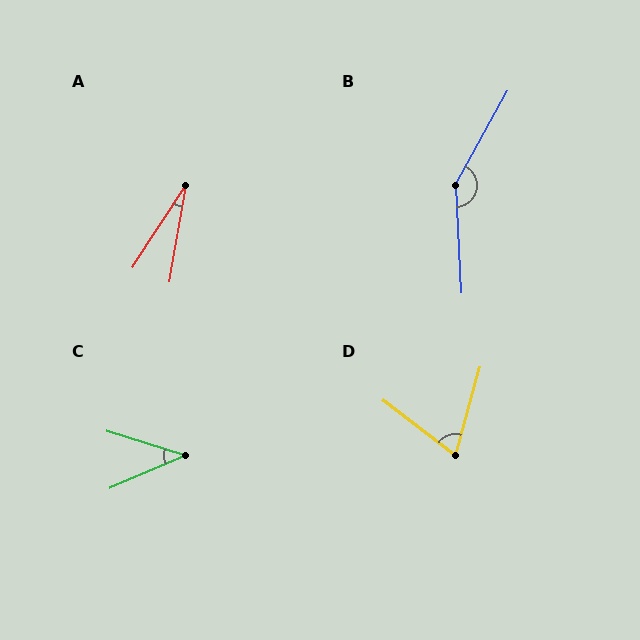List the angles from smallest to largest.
A (24°), C (41°), D (68°), B (148°).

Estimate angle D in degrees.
Approximately 68 degrees.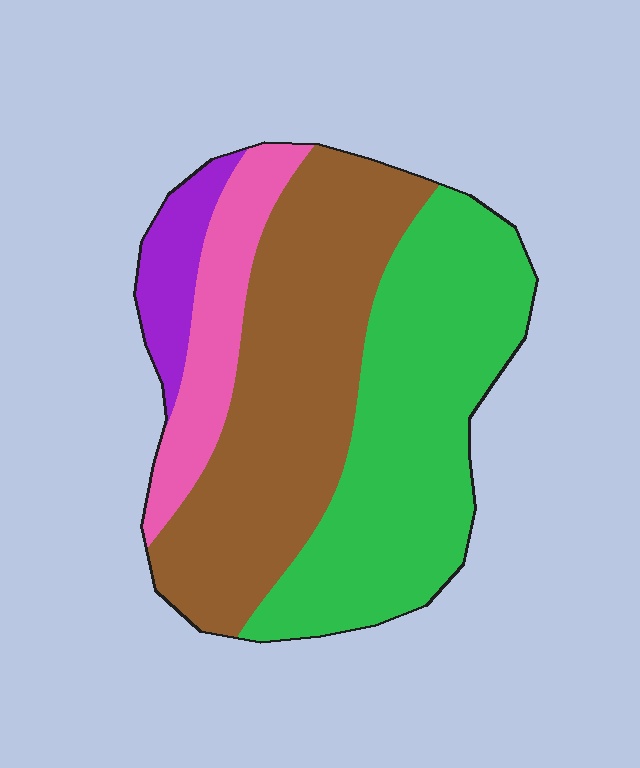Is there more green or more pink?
Green.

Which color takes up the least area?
Purple, at roughly 10%.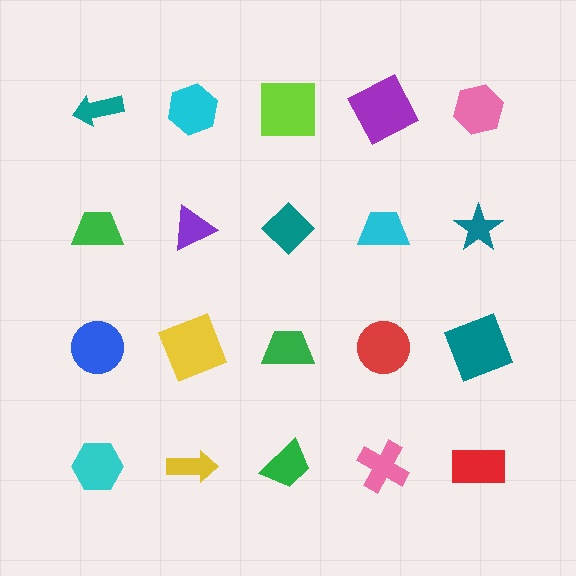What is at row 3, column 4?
A red circle.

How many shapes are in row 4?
5 shapes.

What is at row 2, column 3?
A teal diamond.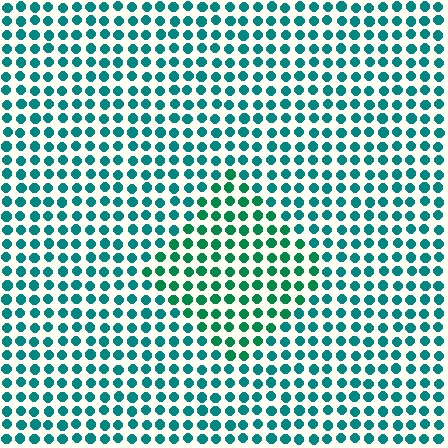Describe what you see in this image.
The image is filled with small teal elements in a uniform arrangement. A diamond-shaped region is visible where the elements are tinted to a slightly different hue, forming a subtle color boundary.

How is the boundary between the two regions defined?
The boundary is defined purely by a slight shift in hue (about 25 degrees). Spacing, size, and orientation are identical on both sides.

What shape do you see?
I see a diamond.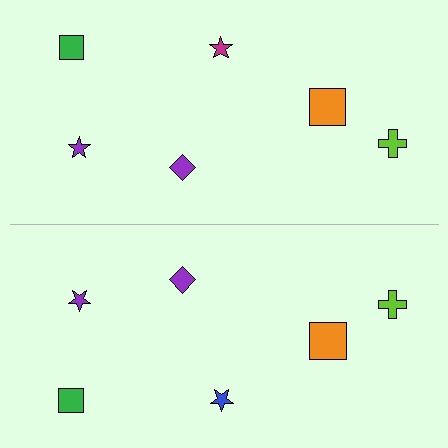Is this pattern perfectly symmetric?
No, the pattern is not perfectly symmetric. The blue star on the bottom side breaks the symmetry — its mirror counterpart is magenta.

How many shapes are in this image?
There are 12 shapes in this image.